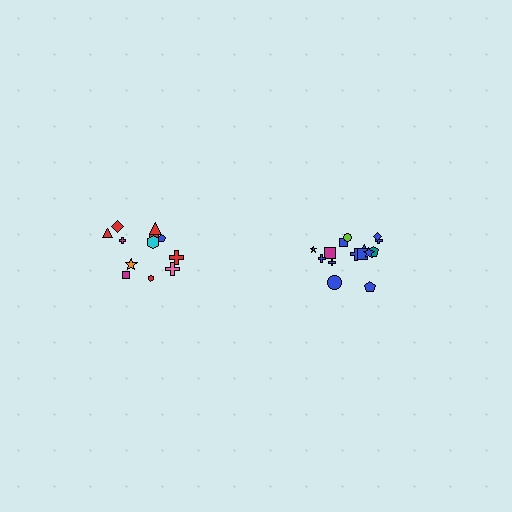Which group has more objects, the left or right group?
The right group.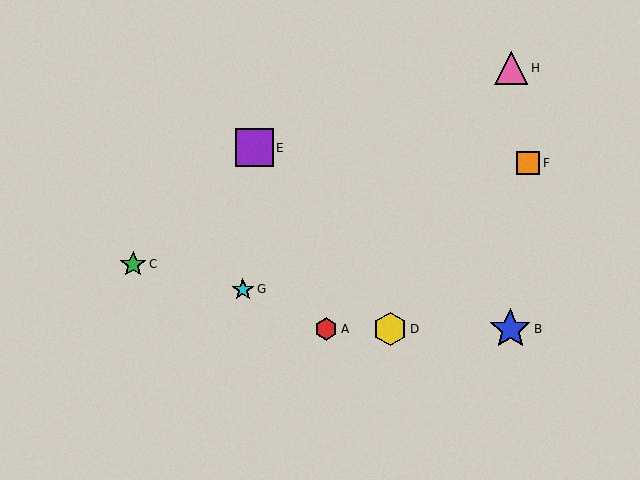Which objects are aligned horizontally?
Objects A, B, D are aligned horizontally.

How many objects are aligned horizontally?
3 objects (A, B, D) are aligned horizontally.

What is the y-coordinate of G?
Object G is at y≈289.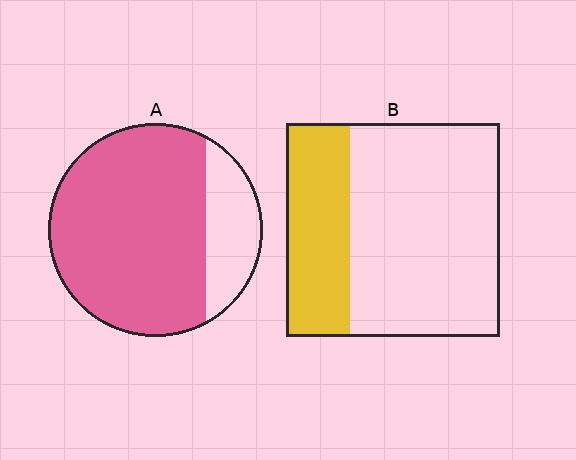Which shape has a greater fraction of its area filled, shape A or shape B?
Shape A.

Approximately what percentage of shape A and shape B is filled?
A is approximately 80% and B is approximately 30%.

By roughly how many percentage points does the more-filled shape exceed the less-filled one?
By roughly 50 percentage points (A over B).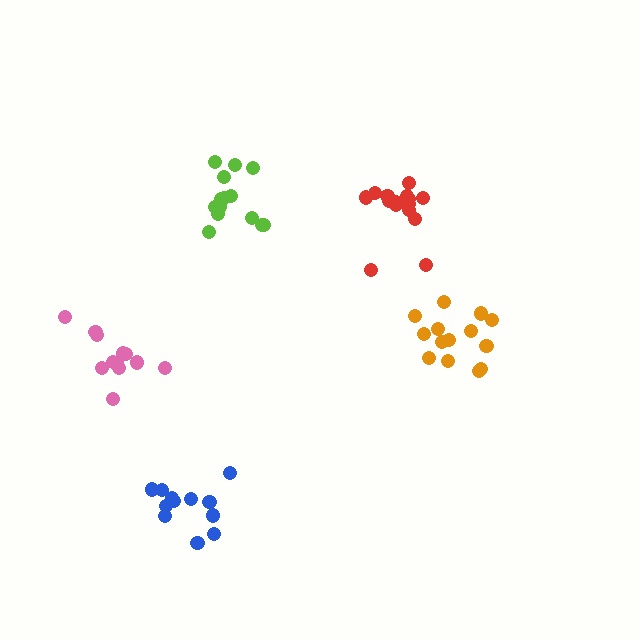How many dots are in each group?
Group 1: 12 dots, Group 2: 12 dots, Group 3: 14 dots, Group 4: 14 dots, Group 5: 16 dots (68 total).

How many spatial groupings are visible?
There are 5 spatial groupings.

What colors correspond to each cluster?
The clusters are colored: blue, pink, lime, orange, red.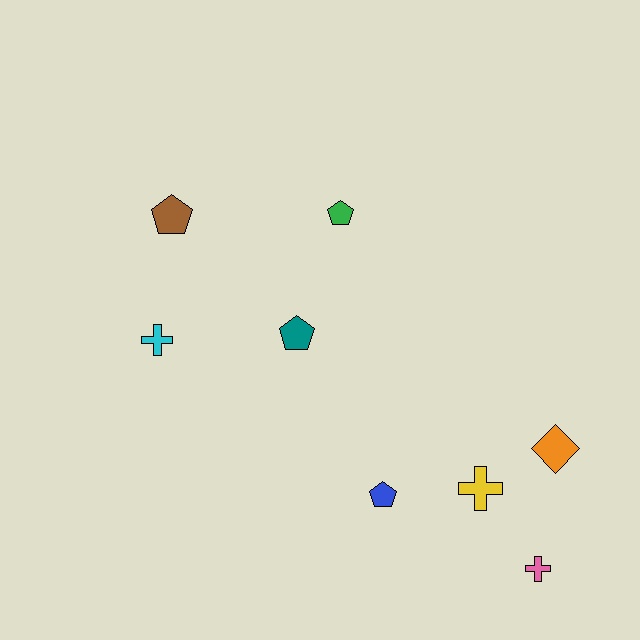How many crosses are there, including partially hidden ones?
There are 3 crosses.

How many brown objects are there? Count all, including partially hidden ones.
There is 1 brown object.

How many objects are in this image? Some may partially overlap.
There are 8 objects.